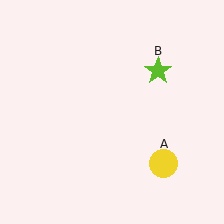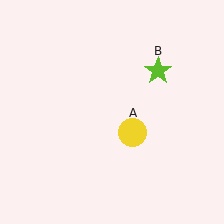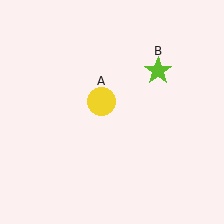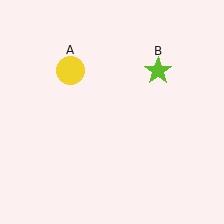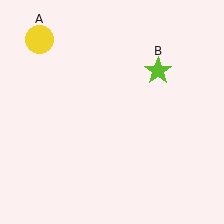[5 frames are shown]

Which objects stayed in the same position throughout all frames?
Lime star (object B) remained stationary.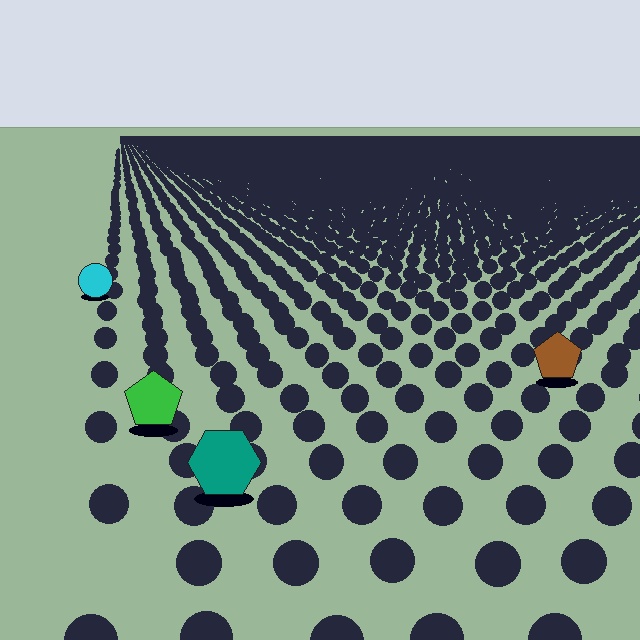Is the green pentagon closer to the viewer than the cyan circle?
Yes. The green pentagon is closer — you can tell from the texture gradient: the ground texture is coarser near it.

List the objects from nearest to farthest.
From nearest to farthest: the teal hexagon, the green pentagon, the brown pentagon, the cyan circle.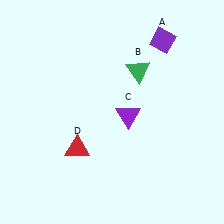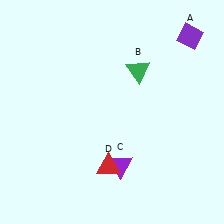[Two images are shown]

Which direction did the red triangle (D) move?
The red triangle (D) moved right.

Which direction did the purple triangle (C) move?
The purple triangle (C) moved down.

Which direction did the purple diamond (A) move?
The purple diamond (A) moved right.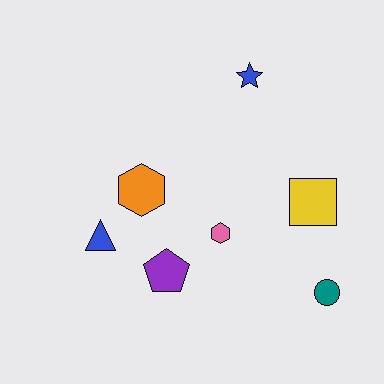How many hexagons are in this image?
There are 2 hexagons.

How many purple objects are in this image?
There is 1 purple object.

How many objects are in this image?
There are 7 objects.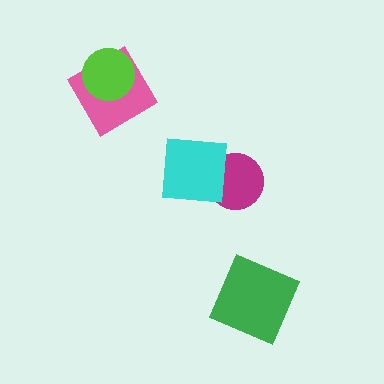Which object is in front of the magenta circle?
The cyan square is in front of the magenta circle.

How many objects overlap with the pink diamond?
1 object overlaps with the pink diamond.